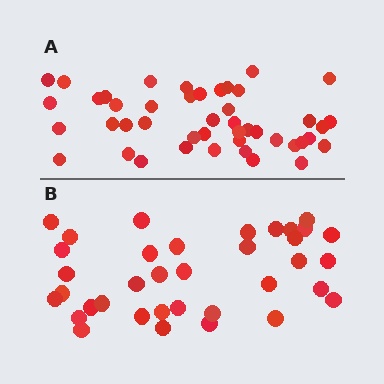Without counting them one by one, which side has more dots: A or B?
Region A (the top region) has more dots.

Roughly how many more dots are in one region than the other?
Region A has roughly 8 or so more dots than region B.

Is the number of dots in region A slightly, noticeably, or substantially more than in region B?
Region A has noticeably more, but not dramatically so. The ratio is roughly 1.2 to 1.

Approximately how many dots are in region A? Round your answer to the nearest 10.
About 40 dots. (The exact count is 45, which rounds to 40.)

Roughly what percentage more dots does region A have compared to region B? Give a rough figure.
About 25% more.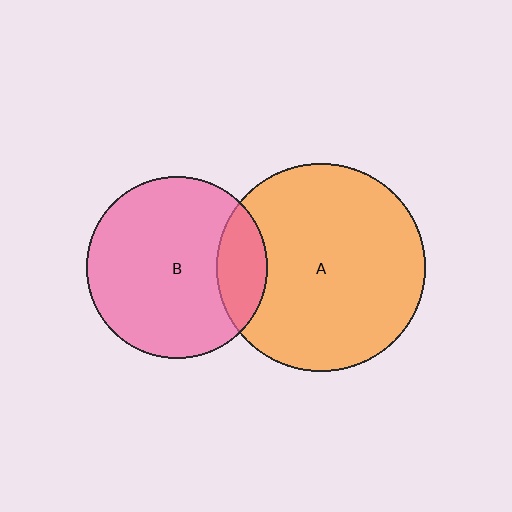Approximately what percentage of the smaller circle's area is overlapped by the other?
Approximately 20%.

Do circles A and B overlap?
Yes.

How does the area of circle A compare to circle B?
Approximately 1.3 times.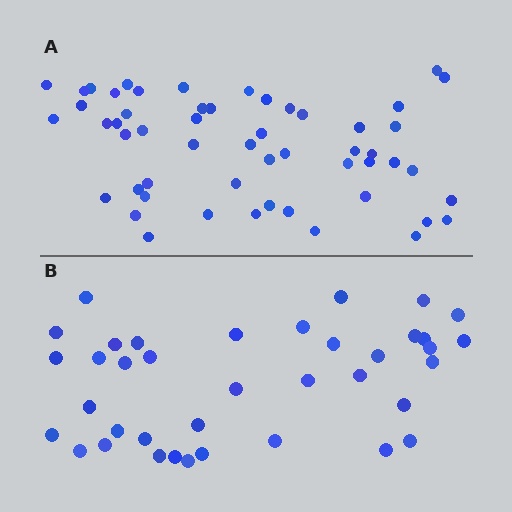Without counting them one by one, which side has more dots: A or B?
Region A (the top region) has more dots.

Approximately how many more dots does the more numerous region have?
Region A has approximately 15 more dots than region B.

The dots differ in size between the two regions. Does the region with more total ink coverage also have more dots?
No. Region B has more total ink coverage because its dots are larger, but region A actually contains more individual dots. Total area can be misleading — the number of items is what matters here.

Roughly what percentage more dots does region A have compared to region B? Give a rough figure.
About 40% more.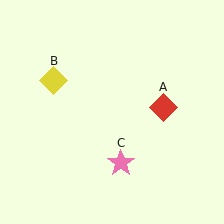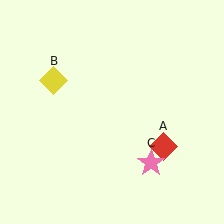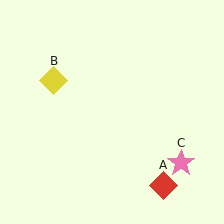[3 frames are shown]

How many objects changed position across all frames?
2 objects changed position: red diamond (object A), pink star (object C).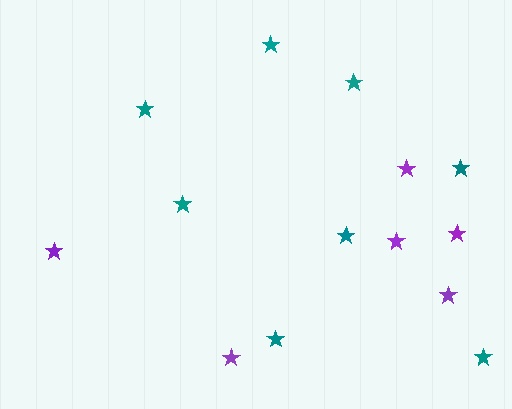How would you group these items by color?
There are 2 groups: one group of teal stars (8) and one group of purple stars (6).